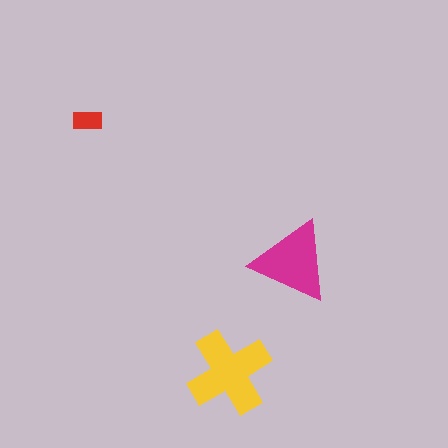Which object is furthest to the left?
The red rectangle is leftmost.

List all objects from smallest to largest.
The red rectangle, the magenta triangle, the yellow cross.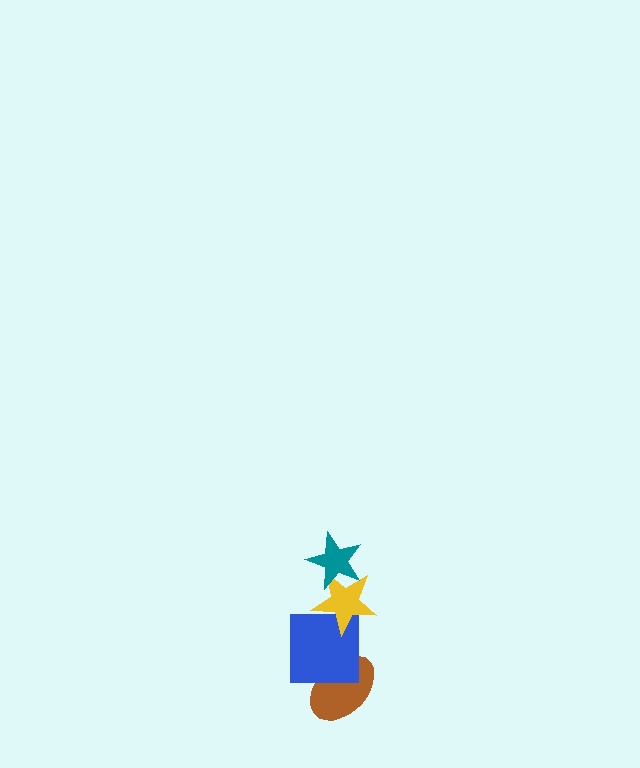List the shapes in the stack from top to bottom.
From top to bottom: the teal star, the yellow star, the blue square, the brown ellipse.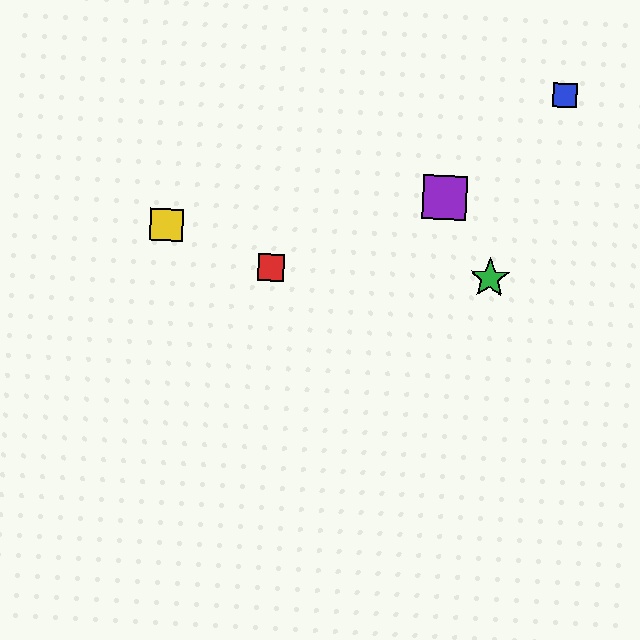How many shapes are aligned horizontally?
2 shapes (the red square, the green star) are aligned horizontally.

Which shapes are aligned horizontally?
The red square, the green star are aligned horizontally.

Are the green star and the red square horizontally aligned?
Yes, both are at y≈278.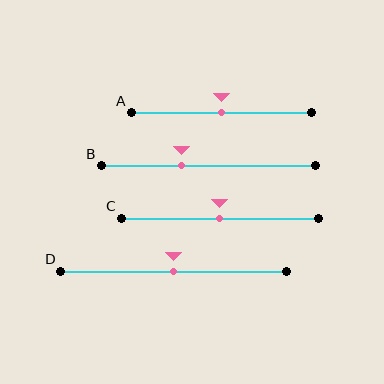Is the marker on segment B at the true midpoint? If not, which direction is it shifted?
No, the marker on segment B is shifted to the left by about 13% of the segment length.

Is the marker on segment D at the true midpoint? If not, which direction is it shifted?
Yes, the marker on segment D is at the true midpoint.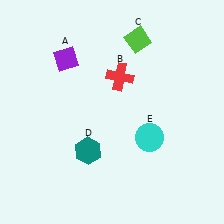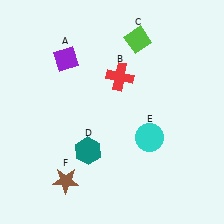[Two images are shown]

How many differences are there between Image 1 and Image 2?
There is 1 difference between the two images.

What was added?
A brown star (F) was added in Image 2.